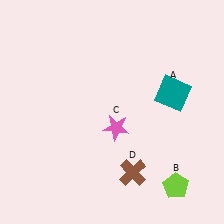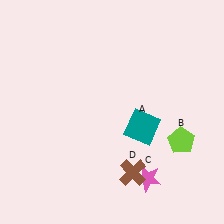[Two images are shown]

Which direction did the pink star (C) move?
The pink star (C) moved down.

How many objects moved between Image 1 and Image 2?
3 objects moved between the two images.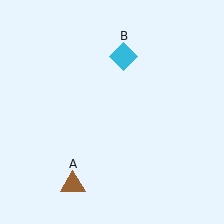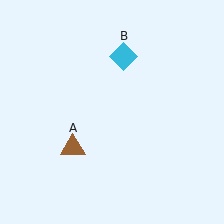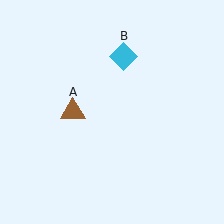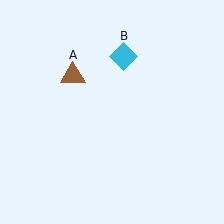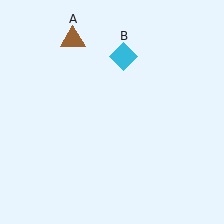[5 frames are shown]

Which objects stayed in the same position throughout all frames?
Cyan diamond (object B) remained stationary.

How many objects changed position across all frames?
1 object changed position: brown triangle (object A).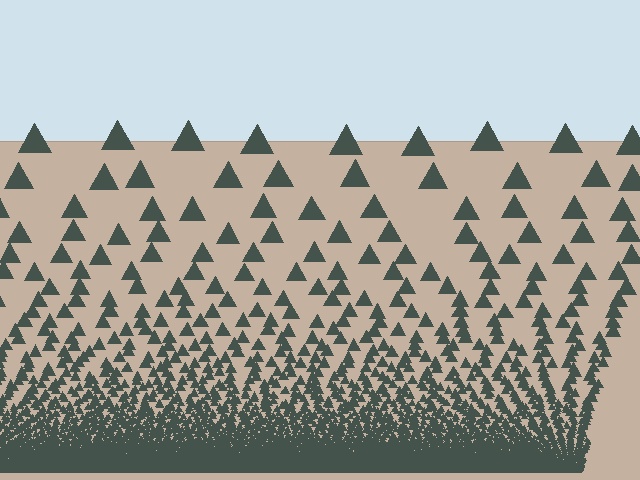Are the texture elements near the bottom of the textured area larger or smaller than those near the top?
Smaller. The gradient is inverted — elements near the bottom are smaller and denser.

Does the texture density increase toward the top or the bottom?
Density increases toward the bottom.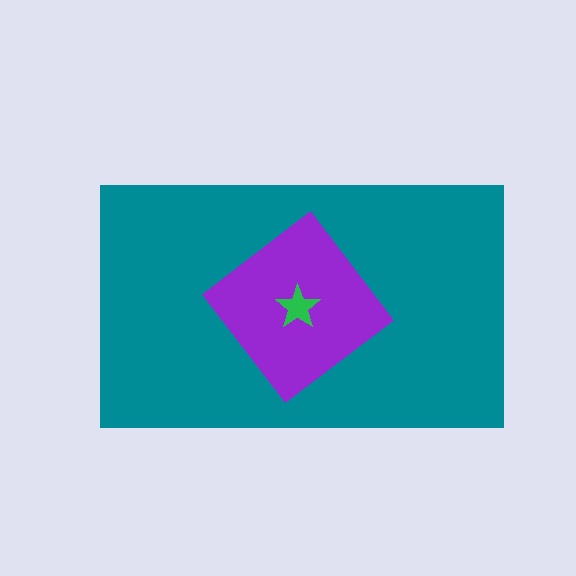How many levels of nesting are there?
3.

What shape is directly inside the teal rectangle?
The purple diamond.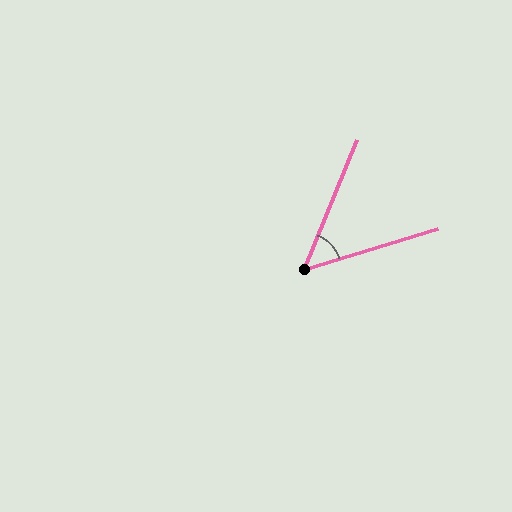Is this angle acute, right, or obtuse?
It is acute.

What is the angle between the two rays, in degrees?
Approximately 51 degrees.